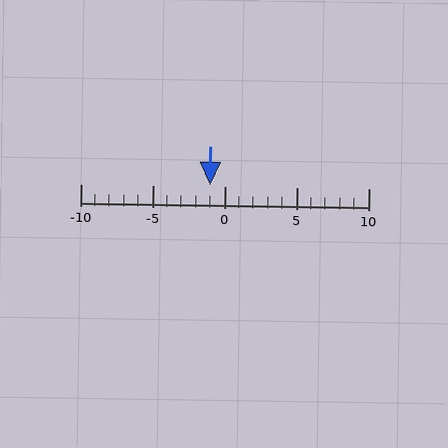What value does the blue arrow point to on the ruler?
The blue arrow points to approximately -1.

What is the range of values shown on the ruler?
The ruler shows values from -10 to 10.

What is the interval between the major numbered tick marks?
The major tick marks are spaced 5 units apart.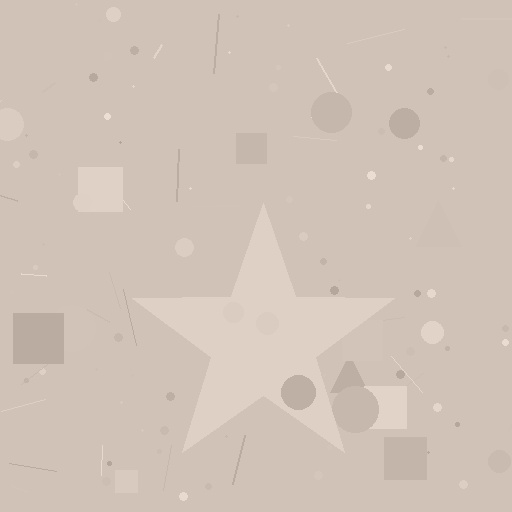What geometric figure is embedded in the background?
A star is embedded in the background.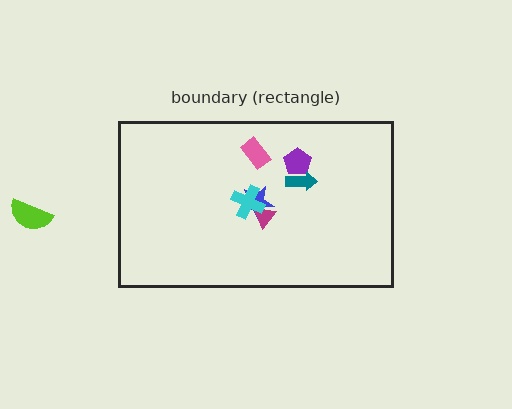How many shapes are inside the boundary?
6 inside, 1 outside.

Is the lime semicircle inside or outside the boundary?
Outside.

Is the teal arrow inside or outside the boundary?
Inside.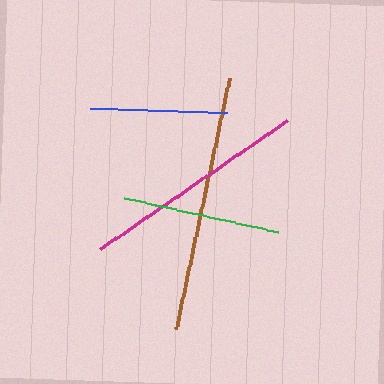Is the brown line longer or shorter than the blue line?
The brown line is longer than the blue line.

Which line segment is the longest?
The brown line is the longest at approximately 256 pixels.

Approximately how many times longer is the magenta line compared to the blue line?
The magenta line is approximately 1.7 times the length of the blue line.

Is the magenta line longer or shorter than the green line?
The magenta line is longer than the green line.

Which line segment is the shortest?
The blue line is the shortest at approximately 137 pixels.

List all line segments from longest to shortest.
From longest to shortest: brown, magenta, green, blue.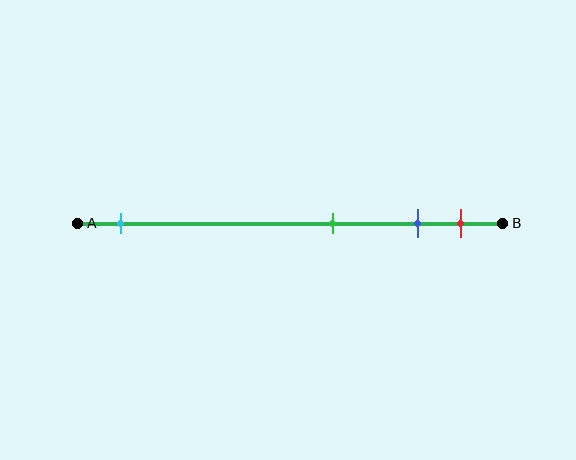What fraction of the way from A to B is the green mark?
The green mark is approximately 60% (0.6) of the way from A to B.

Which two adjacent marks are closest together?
The blue and red marks are the closest adjacent pair.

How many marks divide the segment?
There are 4 marks dividing the segment.